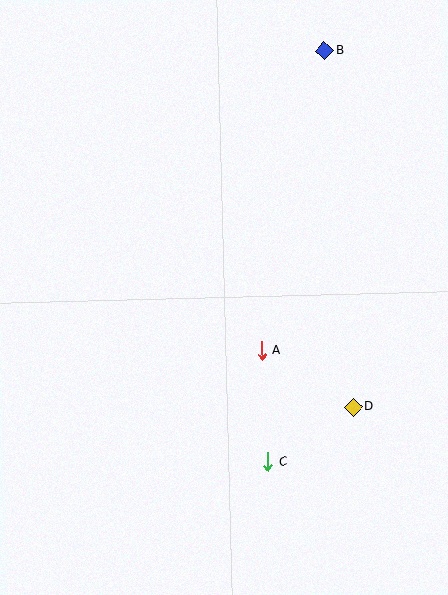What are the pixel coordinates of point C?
Point C is at (268, 462).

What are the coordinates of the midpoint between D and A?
The midpoint between D and A is at (307, 379).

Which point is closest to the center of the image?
Point A at (261, 350) is closest to the center.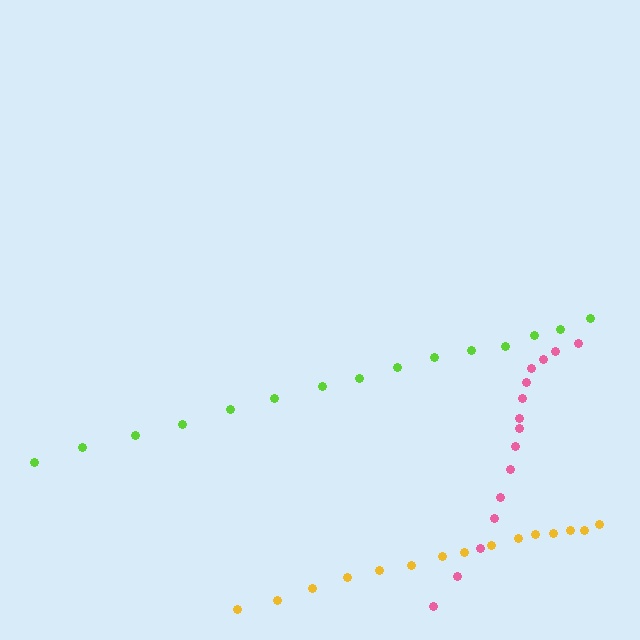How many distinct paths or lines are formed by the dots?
There are 3 distinct paths.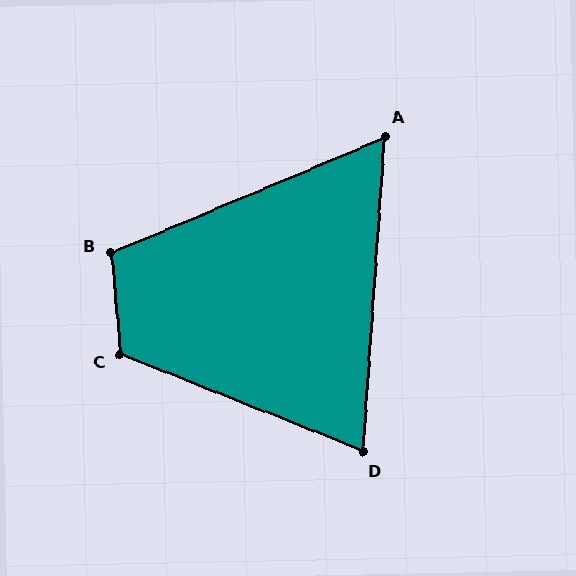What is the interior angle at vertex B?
Approximately 108 degrees (obtuse).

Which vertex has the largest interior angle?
C, at approximately 117 degrees.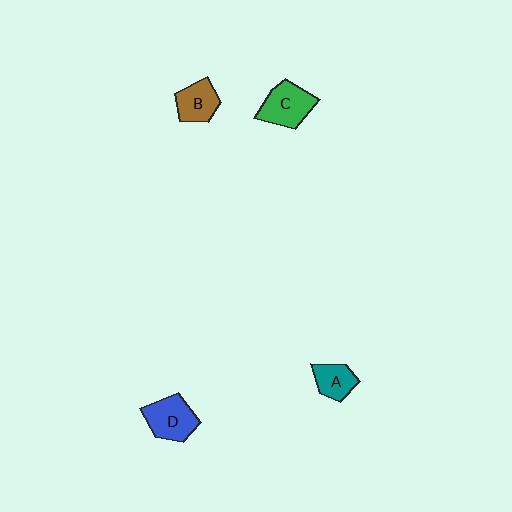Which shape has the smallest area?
Shape A (teal).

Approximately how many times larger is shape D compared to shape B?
Approximately 1.3 times.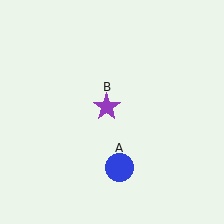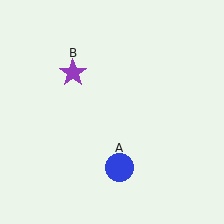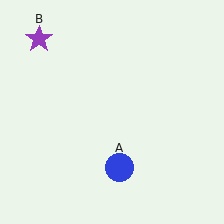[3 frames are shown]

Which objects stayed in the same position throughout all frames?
Blue circle (object A) remained stationary.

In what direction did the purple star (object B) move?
The purple star (object B) moved up and to the left.